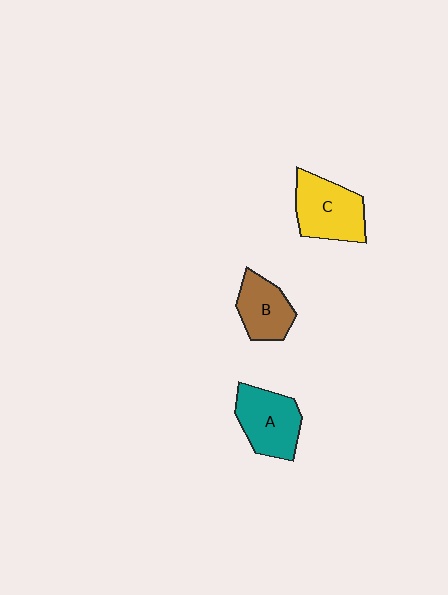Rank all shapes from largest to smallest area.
From largest to smallest: C (yellow), A (teal), B (brown).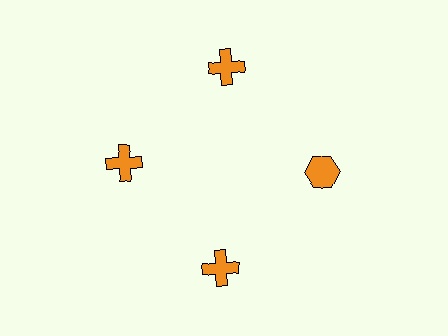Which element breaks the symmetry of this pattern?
The orange hexagon at roughly the 3 o'clock position breaks the symmetry. All other shapes are orange crosses.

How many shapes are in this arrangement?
There are 4 shapes arranged in a ring pattern.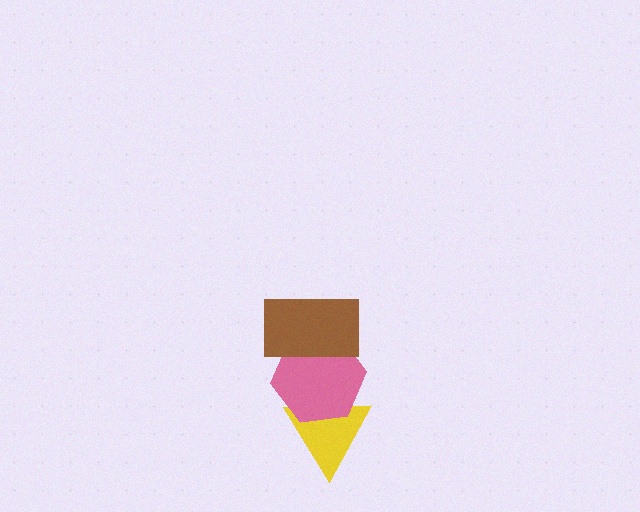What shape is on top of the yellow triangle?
The pink hexagon is on top of the yellow triangle.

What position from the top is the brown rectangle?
The brown rectangle is 1st from the top.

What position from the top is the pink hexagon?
The pink hexagon is 2nd from the top.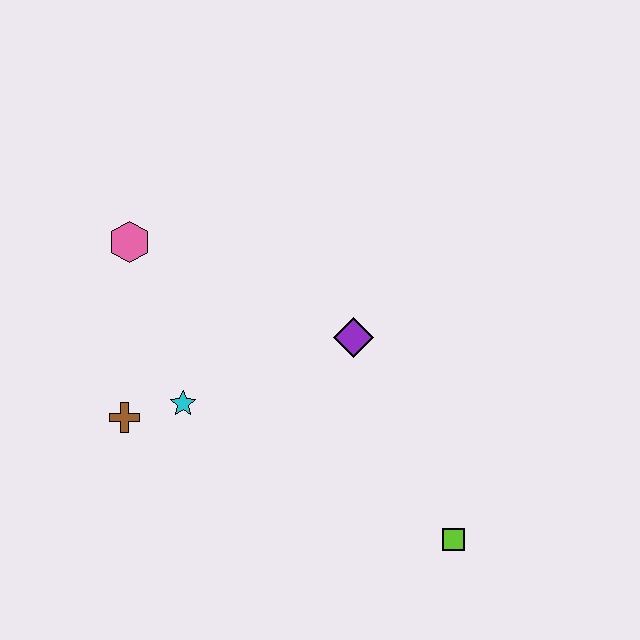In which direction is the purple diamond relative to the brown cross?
The purple diamond is to the right of the brown cross.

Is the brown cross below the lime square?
No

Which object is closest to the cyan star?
The brown cross is closest to the cyan star.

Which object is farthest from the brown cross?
The lime square is farthest from the brown cross.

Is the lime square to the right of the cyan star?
Yes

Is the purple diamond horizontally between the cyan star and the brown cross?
No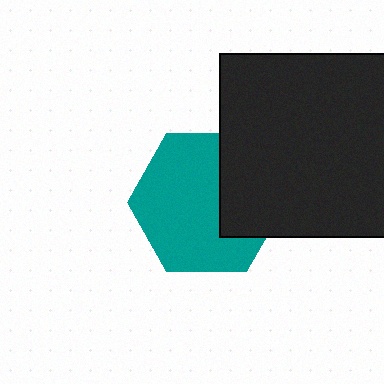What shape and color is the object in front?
The object in front is a black square.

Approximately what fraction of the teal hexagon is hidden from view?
Roughly 32% of the teal hexagon is hidden behind the black square.